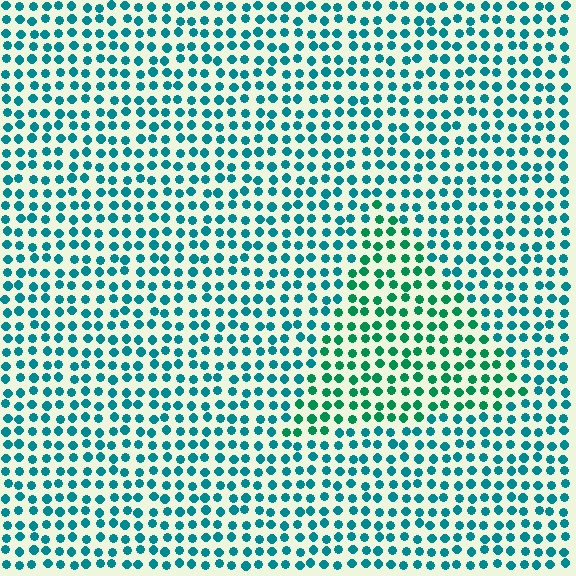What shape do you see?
I see a triangle.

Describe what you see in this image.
The image is filled with small teal elements in a uniform arrangement. A triangle-shaped region is visible where the elements are tinted to a slightly different hue, forming a subtle color boundary.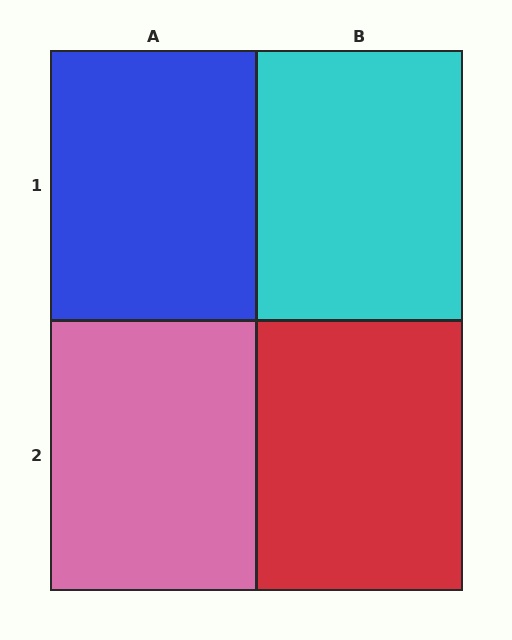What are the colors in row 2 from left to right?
Pink, red.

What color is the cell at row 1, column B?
Cyan.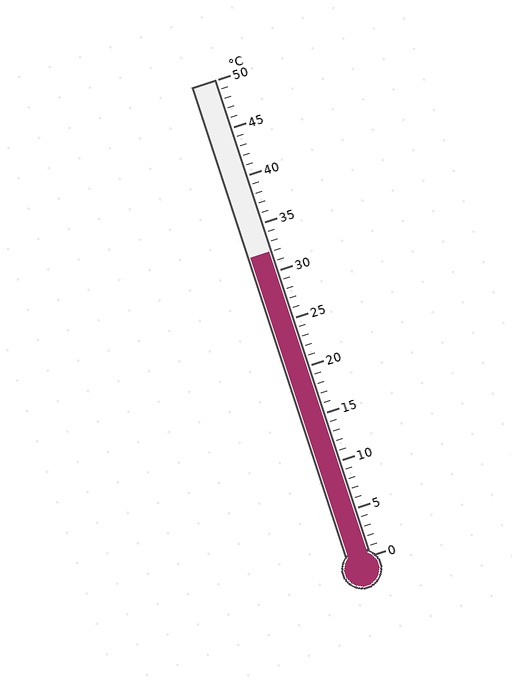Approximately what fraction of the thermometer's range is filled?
The thermometer is filled to approximately 65% of its range.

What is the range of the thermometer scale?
The thermometer scale ranges from 0°C to 50°C.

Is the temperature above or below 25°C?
The temperature is above 25°C.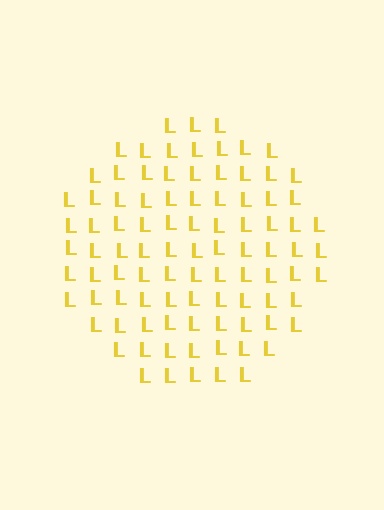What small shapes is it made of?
It is made of small letter L's.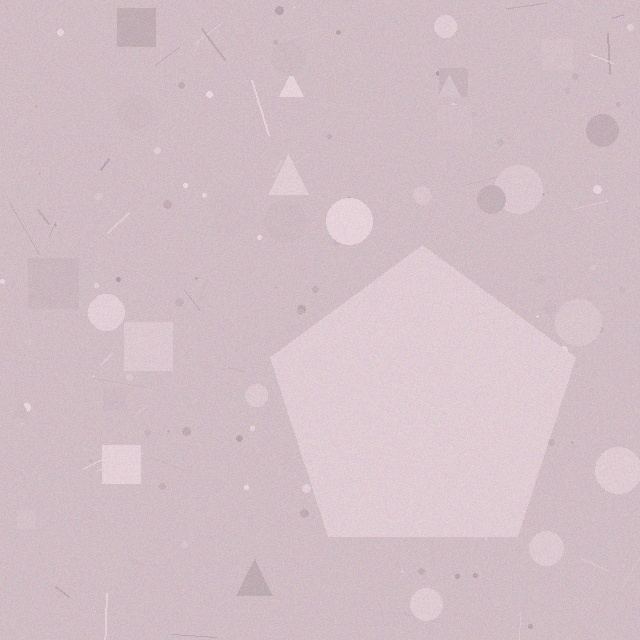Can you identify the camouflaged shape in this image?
The camouflaged shape is a pentagon.